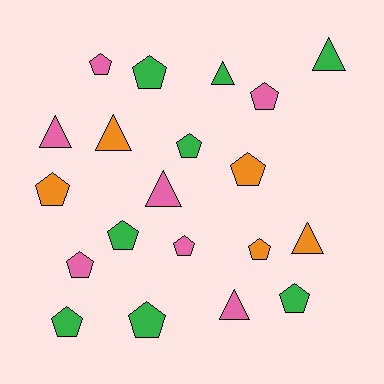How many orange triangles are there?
There are 2 orange triangles.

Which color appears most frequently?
Green, with 8 objects.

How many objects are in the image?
There are 20 objects.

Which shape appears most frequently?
Pentagon, with 13 objects.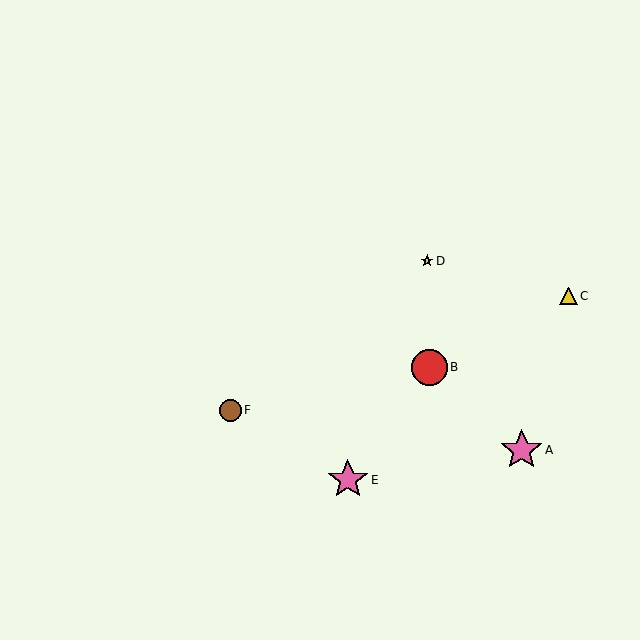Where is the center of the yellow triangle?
The center of the yellow triangle is at (569, 296).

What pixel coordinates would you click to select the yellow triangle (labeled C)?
Click at (569, 296) to select the yellow triangle C.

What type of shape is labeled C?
Shape C is a yellow triangle.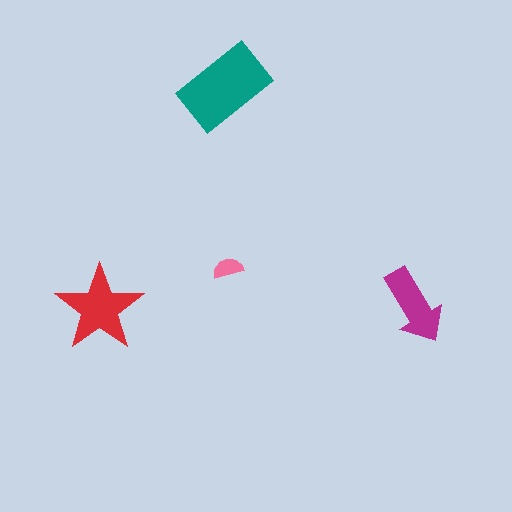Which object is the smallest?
The pink semicircle.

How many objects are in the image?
There are 4 objects in the image.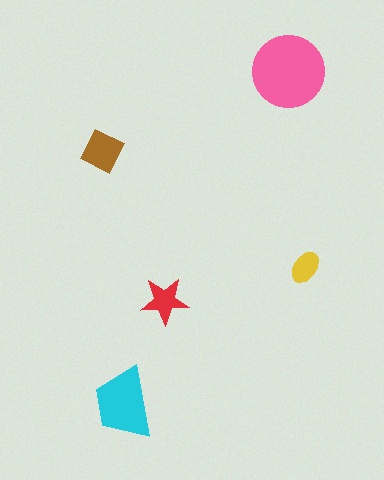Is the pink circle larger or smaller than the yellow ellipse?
Larger.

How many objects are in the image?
There are 5 objects in the image.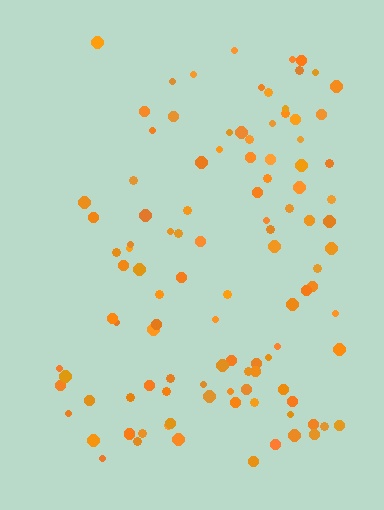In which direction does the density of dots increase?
From left to right, with the right side densest.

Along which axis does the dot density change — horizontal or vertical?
Horizontal.